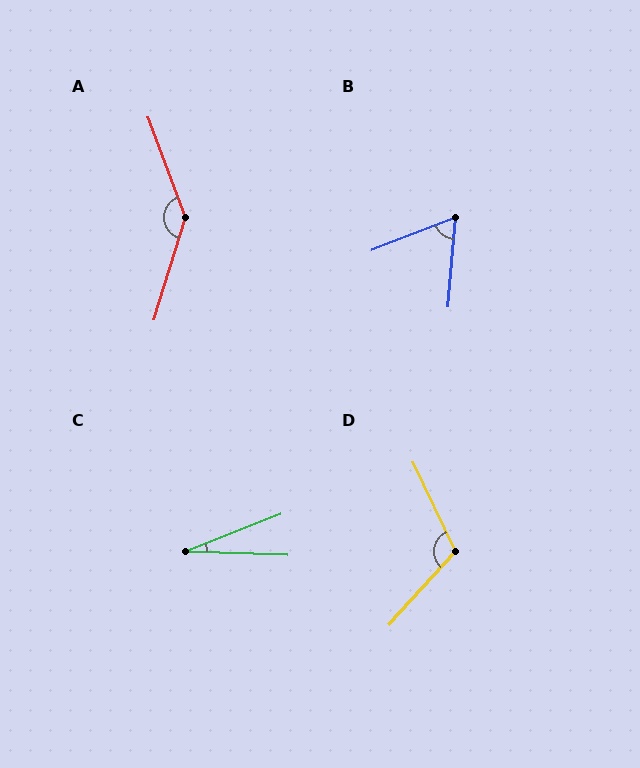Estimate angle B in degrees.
Approximately 64 degrees.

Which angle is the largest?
A, at approximately 143 degrees.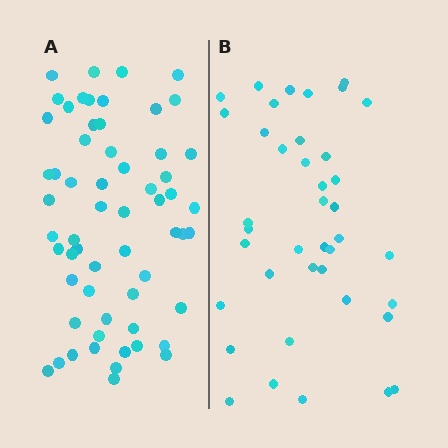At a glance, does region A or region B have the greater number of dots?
Region A (the left region) has more dots.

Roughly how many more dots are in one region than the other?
Region A has approximately 20 more dots than region B.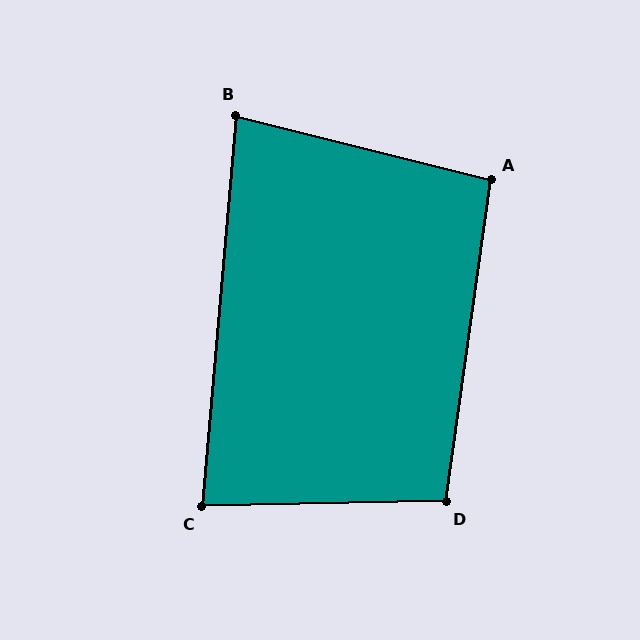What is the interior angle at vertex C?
Approximately 84 degrees (acute).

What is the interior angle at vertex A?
Approximately 96 degrees (obtuse).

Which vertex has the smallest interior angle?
B, at approximately 81 degrees.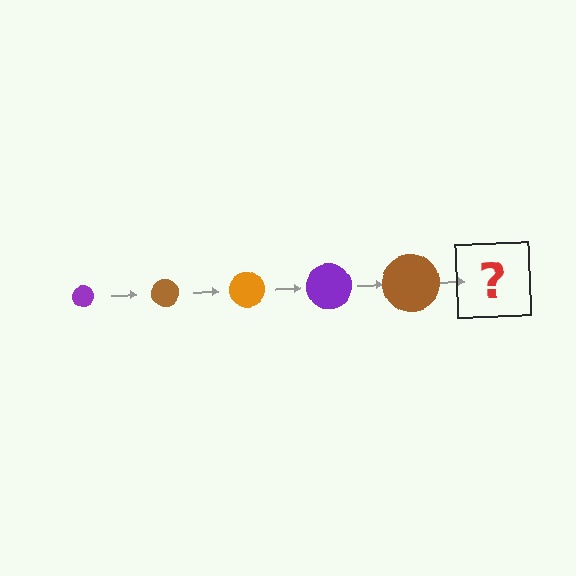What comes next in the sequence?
The next element should be an orange circle, larger than the previous one.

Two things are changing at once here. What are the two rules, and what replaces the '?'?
The two rules are that the circle grows larger each step and the color cycles through purple, brown, and orange. The '?' should be an orange circle, larger than the previous one.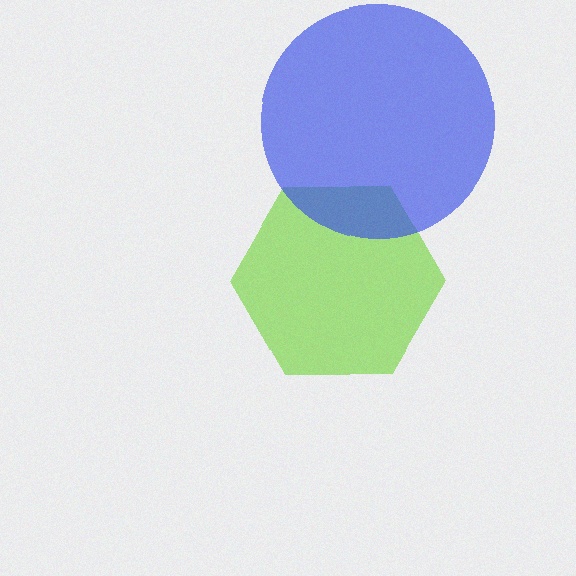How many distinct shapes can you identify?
There are 2 distinct shapes: a lime hexagon, a blue circle.